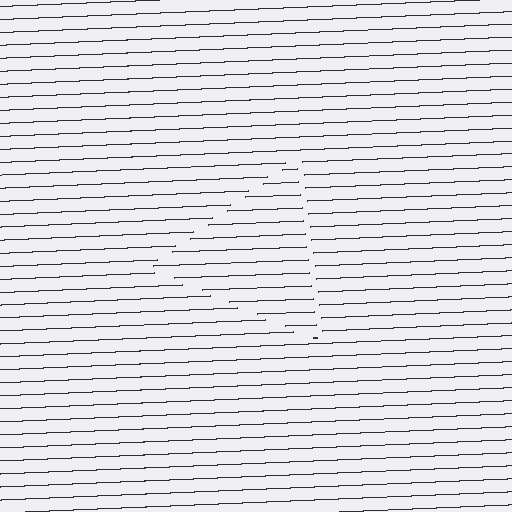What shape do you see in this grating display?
An illusory triangle. The interior of the shape contains the same grating, shifted by half a period — the contour is defined by the phase discontinuity where line-ends from the inner and outer gratings abut.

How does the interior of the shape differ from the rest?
The interior of the shape contains the same grating, shifted by half a period — the contour is defined by the phase discontinuity where line-ends from the inner and outer gratings abut.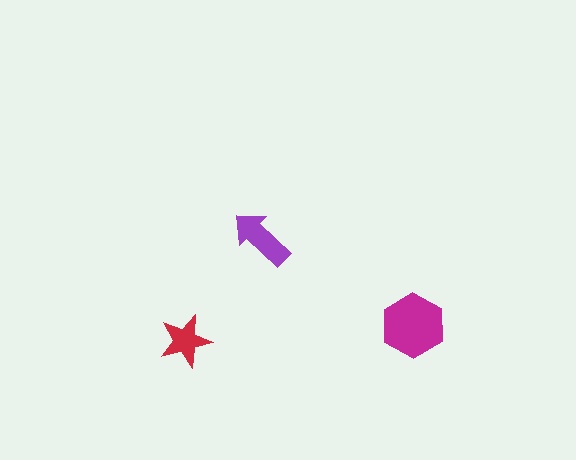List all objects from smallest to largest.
The red star, the purple arrow, the magenta hexagon.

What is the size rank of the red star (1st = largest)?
3rd.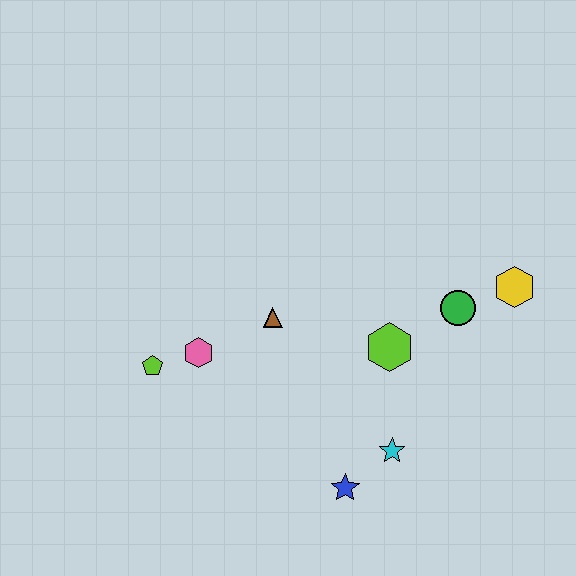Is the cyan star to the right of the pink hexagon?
Yes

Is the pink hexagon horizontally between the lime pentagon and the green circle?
Yes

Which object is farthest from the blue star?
The yellow hexagon is farthest from the blue star.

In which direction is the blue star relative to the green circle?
The blue star is below the green circle.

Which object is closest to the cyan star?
The blue star is closest to the cyan star.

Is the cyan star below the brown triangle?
Yes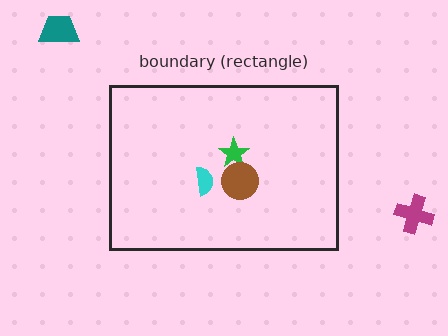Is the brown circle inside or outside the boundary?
Inside.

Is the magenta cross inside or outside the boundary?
Outside.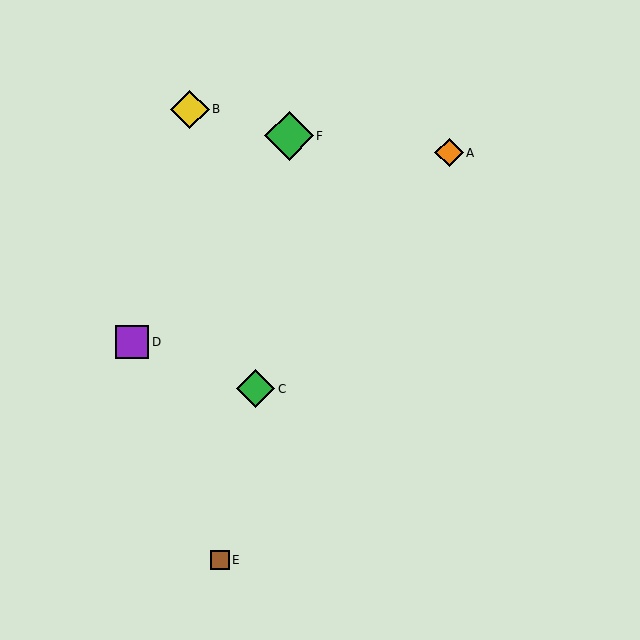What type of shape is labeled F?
Shape F is a green diamond.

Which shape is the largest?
The green diamond (labeled F) is the largest.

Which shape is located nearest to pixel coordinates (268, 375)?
The green diamond (labeled C) at (256, 389) is nearest to that location.